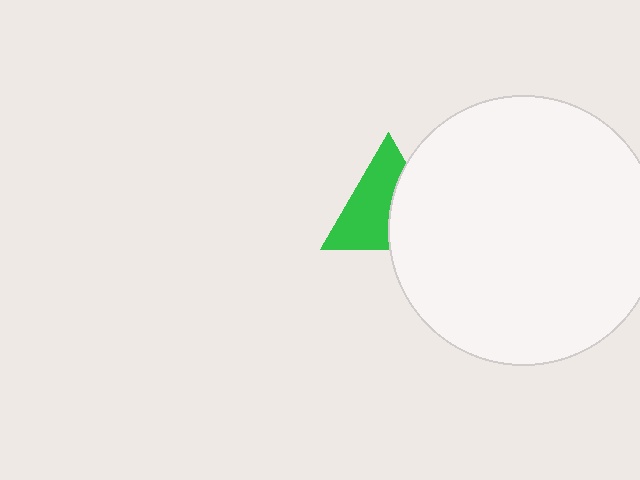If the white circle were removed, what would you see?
You would see the complete green triangle.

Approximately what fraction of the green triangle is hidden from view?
Roughly 42% of the green triangle is hidden behind the white circle.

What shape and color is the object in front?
The object in front is a white circle.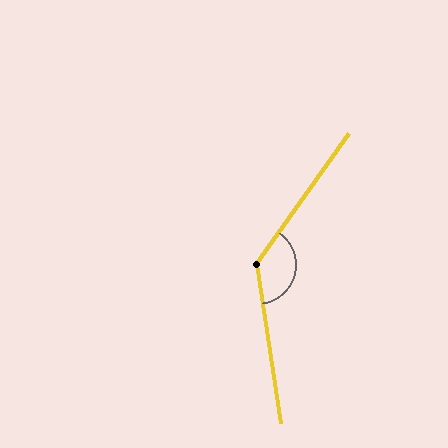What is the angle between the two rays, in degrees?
Approximately 136 degrees.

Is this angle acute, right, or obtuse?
It is obtuse.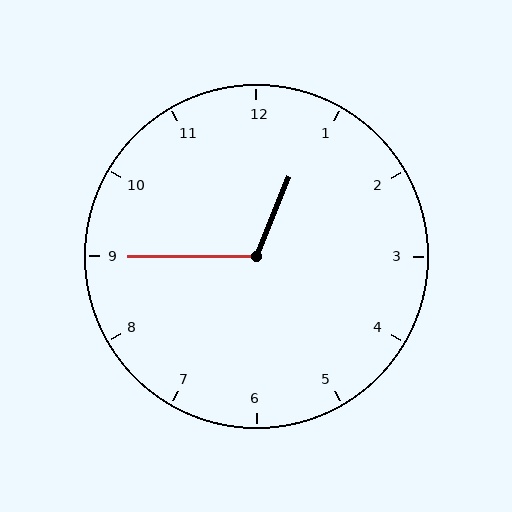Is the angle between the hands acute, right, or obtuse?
It is obtuse.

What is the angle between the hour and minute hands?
Approximately 112 degrees.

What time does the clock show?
12:45.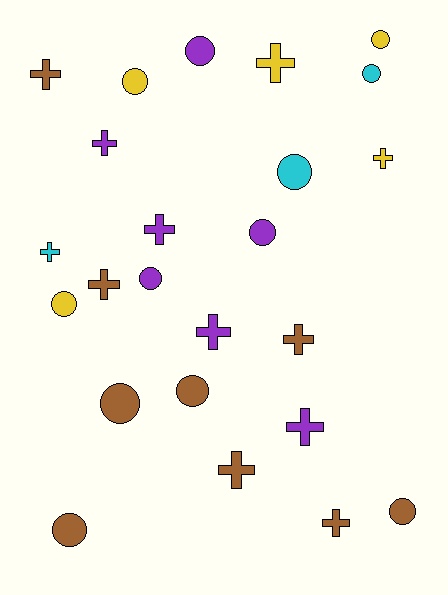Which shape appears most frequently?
Cross, with 12 objects.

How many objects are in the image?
There are 24 objects.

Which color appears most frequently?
Brown, with 9 objects.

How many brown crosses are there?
There are 5 brown crosses.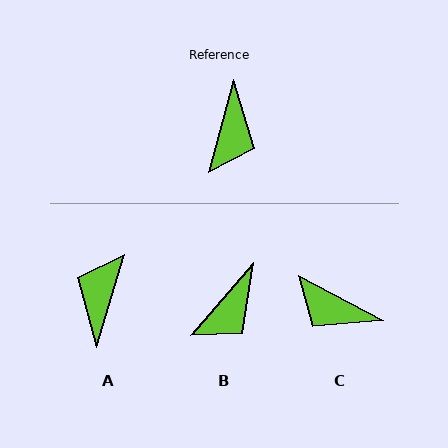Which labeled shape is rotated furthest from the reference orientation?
A, about 178 degrees away.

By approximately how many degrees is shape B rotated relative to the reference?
Approximately 25 degrees clockwise.